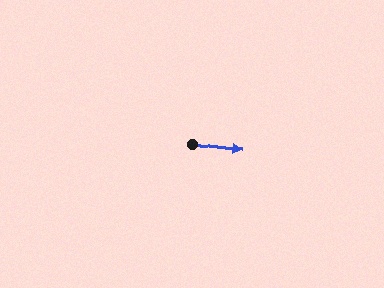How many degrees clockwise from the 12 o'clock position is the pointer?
Approximately 98 degrees.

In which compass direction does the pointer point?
East.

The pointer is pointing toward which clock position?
Roughly 3 o'clock.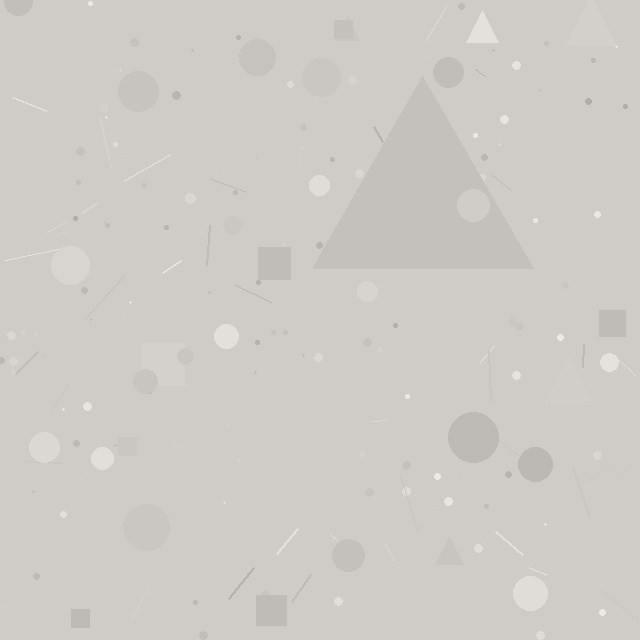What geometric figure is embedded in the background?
A triangle is embedded in the background.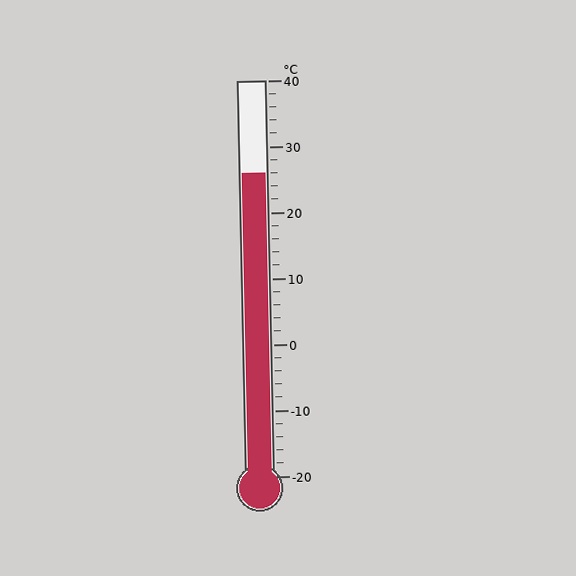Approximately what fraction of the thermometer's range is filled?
The thermometer is filled to approximately 75% of its range.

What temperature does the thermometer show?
The thermometer shows approximately 26°C.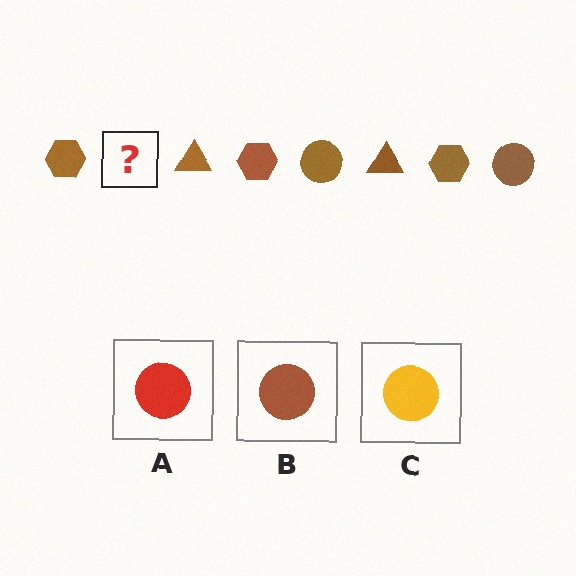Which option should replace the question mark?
Option B.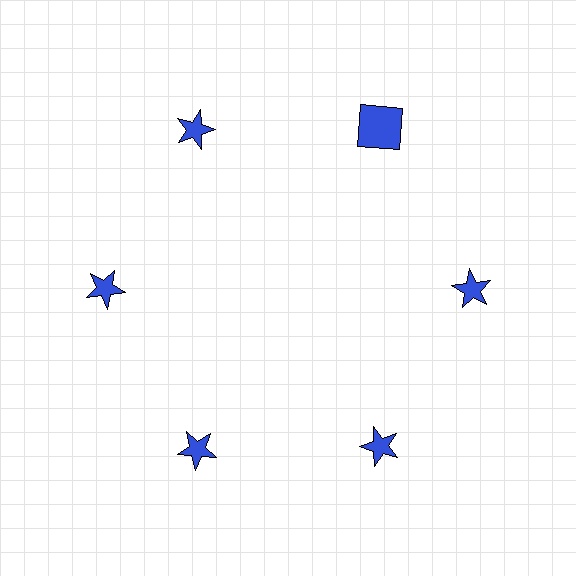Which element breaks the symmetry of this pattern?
The blue square at roughly the 1 o'clock position breaks the symmetry. All other shapes are blue stars.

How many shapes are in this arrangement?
There are 6 shapes arranged in a ring pattern.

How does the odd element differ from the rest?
It has a different shape: square instead of star.